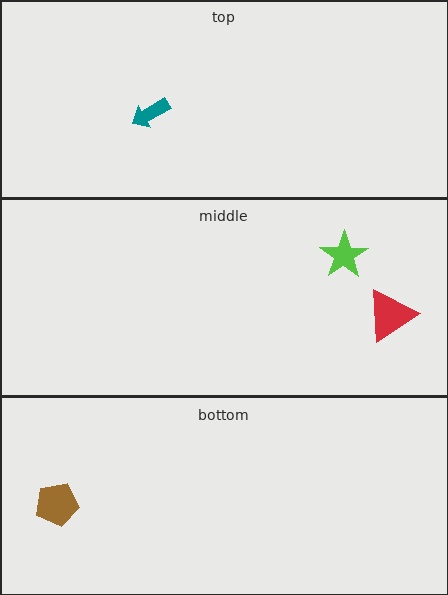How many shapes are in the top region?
1.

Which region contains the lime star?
The middle region.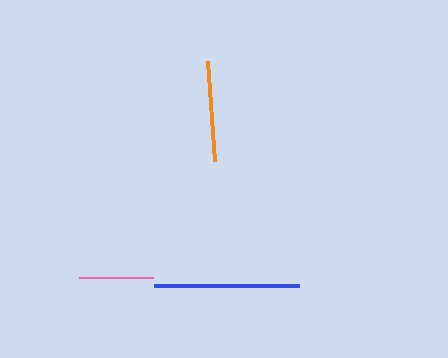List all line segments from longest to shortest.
From longest to shortest: blue, orange, pink.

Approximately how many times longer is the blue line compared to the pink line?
The blue line is approximately 1.9 times the length of the pink line.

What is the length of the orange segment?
The orange segment is approximately 99 pixels long.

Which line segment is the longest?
The blue line is the longest at approximately 144 pixels.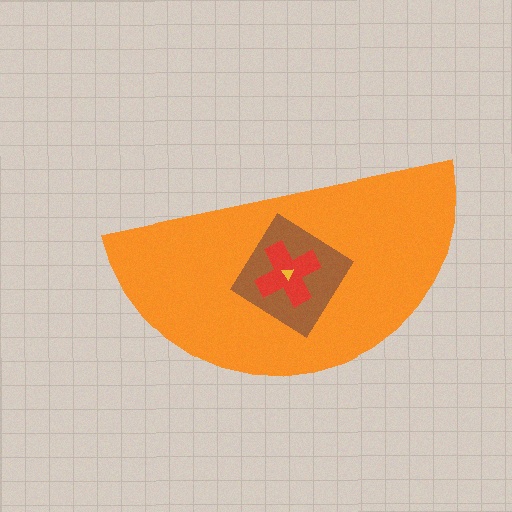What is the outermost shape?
The orange semicircle.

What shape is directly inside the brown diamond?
The red cross.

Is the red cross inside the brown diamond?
Yes.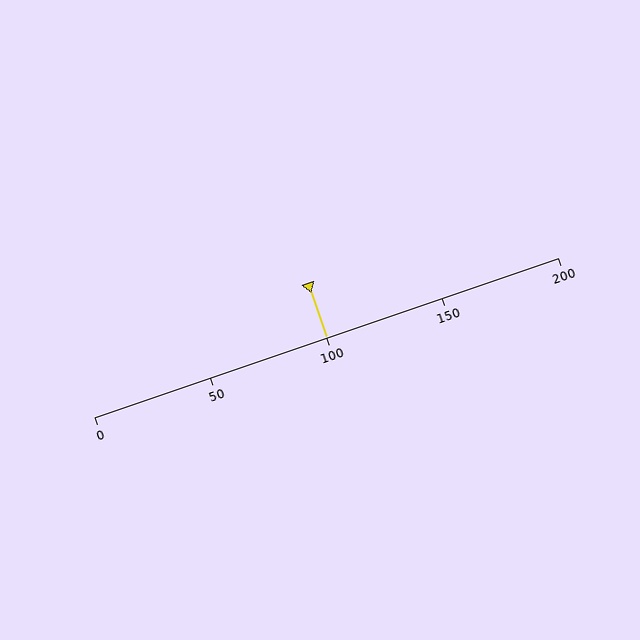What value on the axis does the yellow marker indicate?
The marker indicates approximately 100.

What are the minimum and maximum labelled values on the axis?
The axis runs from 0 to 200.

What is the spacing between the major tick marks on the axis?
The major ticks are spaced 50 apart.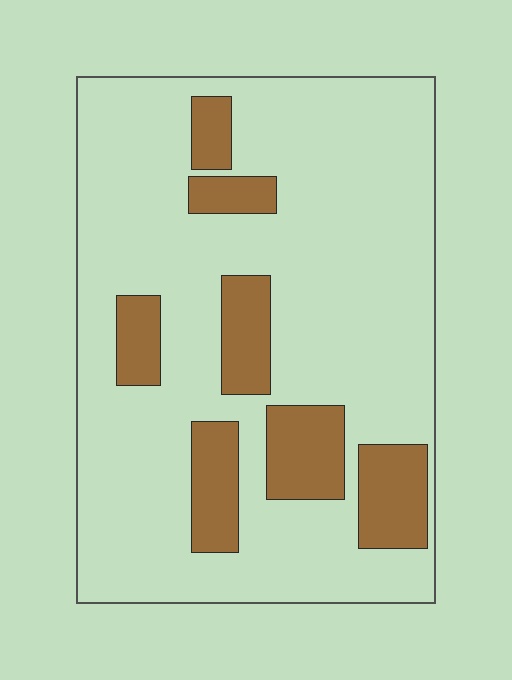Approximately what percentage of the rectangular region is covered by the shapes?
Approximately 20%.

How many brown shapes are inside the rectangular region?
7.